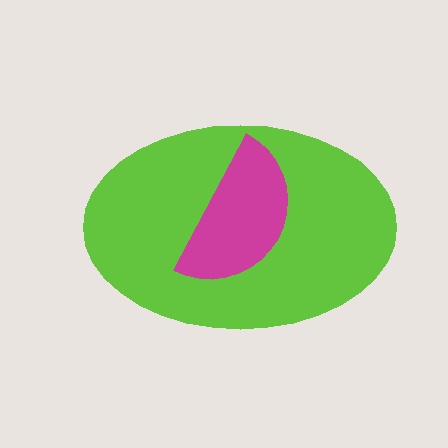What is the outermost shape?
The lime ellipse.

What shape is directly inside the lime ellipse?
The magenta semicircle.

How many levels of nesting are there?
2.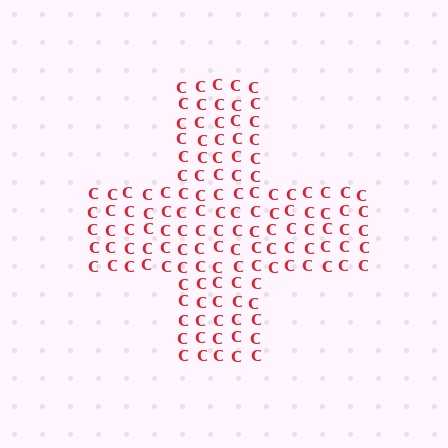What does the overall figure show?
The overall figure shows a cross.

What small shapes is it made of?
It is made of small letter C's.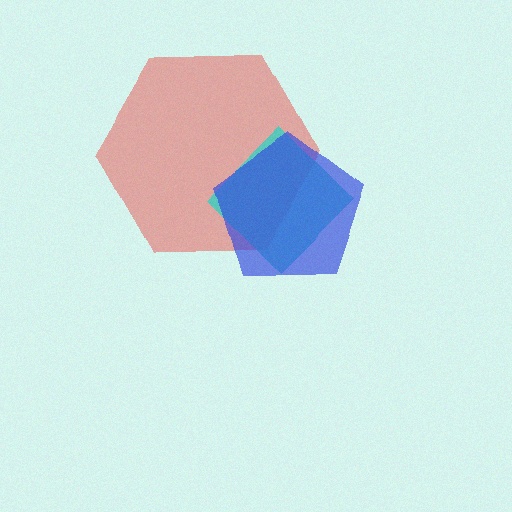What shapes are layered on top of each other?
The layered shapes are: a red hexagon, a cyan diamond, a blue pentagon.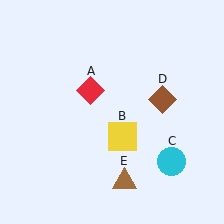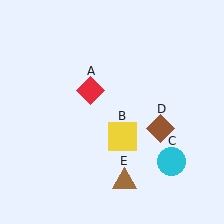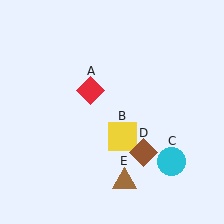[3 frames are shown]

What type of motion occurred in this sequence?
The brown diamond (object D) rotated clockwise around the center of the scene.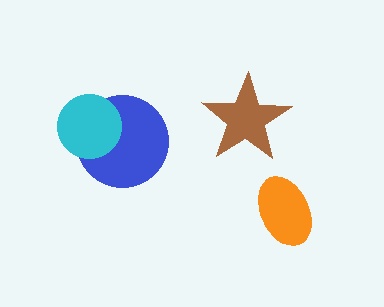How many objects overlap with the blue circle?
1 object overlaps with the blue circle.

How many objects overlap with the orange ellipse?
0 objects overlap with the orange ellipse.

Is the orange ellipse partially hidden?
No, no other shape covers it.